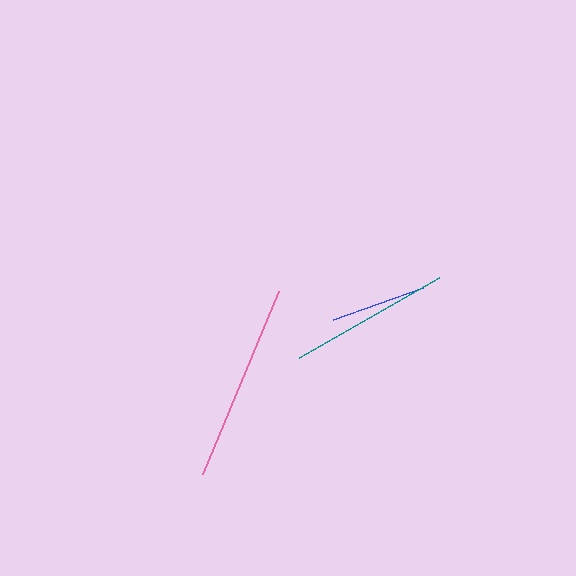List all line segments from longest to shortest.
From longest to shortest: pink, teal, blue.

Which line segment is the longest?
The pink line is the longest at approximately 198 pixels.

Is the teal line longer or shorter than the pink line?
The pink line is longer than the teal line.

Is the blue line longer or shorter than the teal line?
The teal line is longer than the blue line.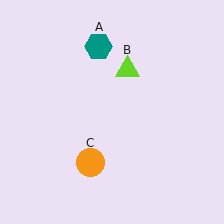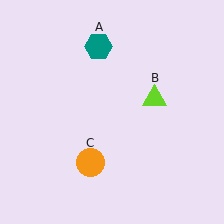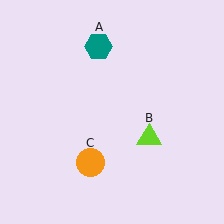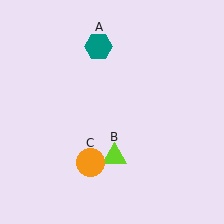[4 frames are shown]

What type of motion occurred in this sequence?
The lime triangle (object B) rotated clockwise around the center of the scene.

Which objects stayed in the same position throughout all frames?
Teal hexagon (object A) and orange circle (object C) remained stationary.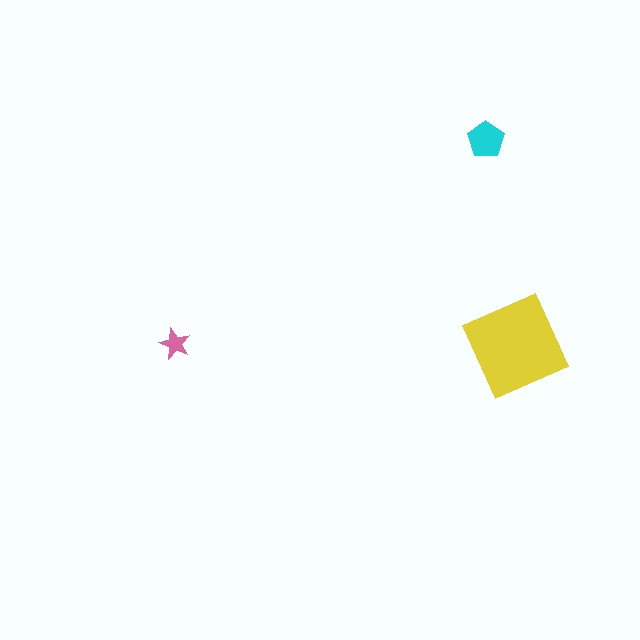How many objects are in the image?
There are 3 objects in the image.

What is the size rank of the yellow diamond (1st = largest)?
1st.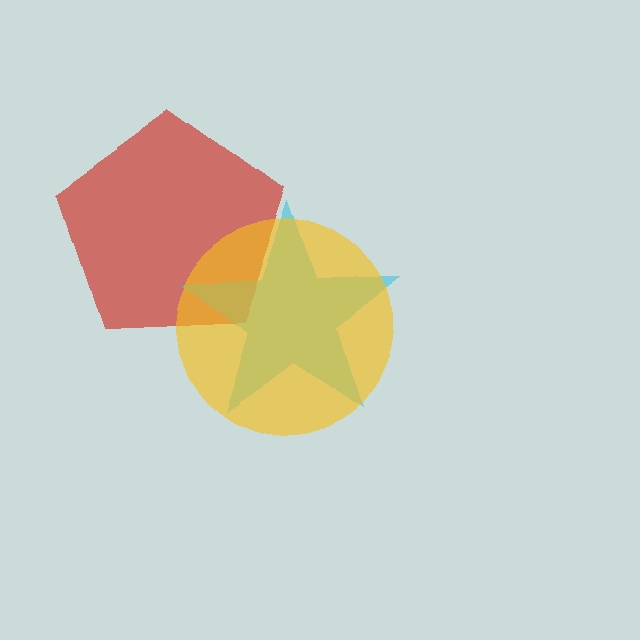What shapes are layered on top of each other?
The layered shapes are: a red pentagon, a cyan star, a yellow circle.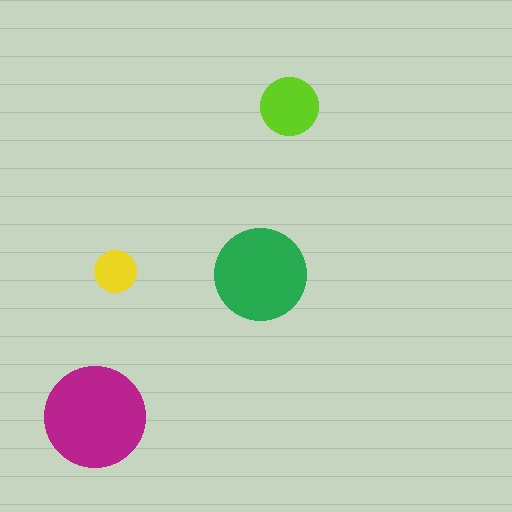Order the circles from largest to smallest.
the magenta one, the green one, the lime one, the yellow one.